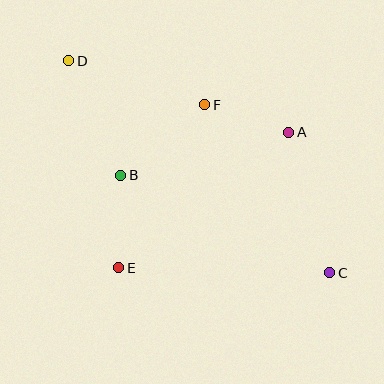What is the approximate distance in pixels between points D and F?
The distance between D and F is approximately 143 pixels.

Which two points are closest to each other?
Points A and F are closest to each other.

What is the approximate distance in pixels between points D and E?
The distance between D and E is approximately 213 pixels.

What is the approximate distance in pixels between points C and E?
The distance between C and E is approximately 211 pixels.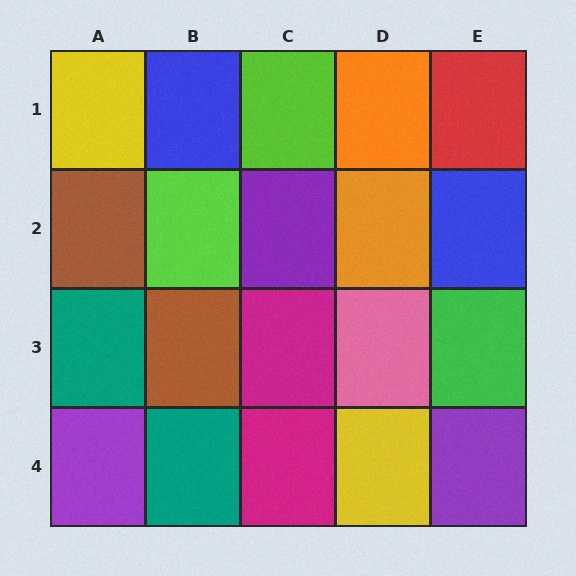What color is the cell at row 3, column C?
Magenta.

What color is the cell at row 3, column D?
Pink.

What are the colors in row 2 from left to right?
Brown, lime, purple, orange, blue.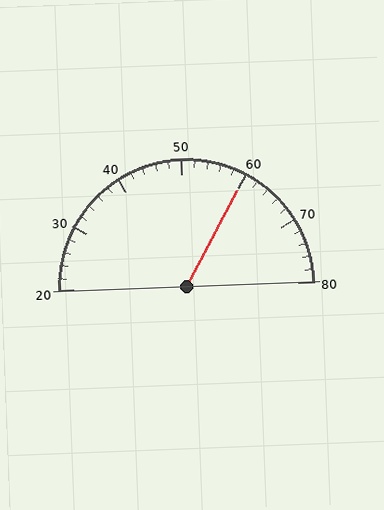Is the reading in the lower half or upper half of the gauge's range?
The reading is in the upper half of the range (20 to 80).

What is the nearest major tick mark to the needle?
The nearest major tick mark is 60.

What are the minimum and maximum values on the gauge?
The gauge ranges from 20 to 80.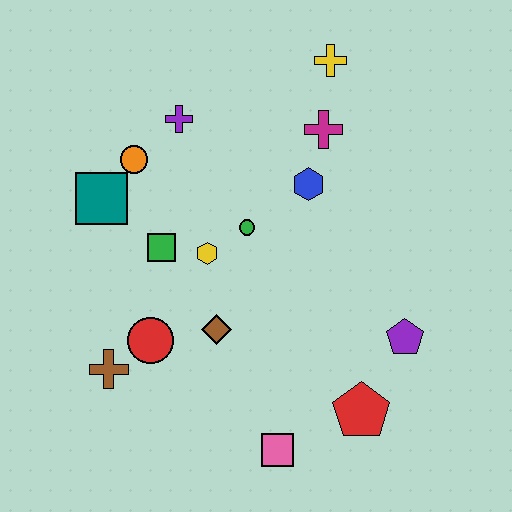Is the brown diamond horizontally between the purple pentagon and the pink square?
No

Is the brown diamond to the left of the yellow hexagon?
No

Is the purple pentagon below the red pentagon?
No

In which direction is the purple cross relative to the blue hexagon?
The purple cross is to the left of the blue hexagon.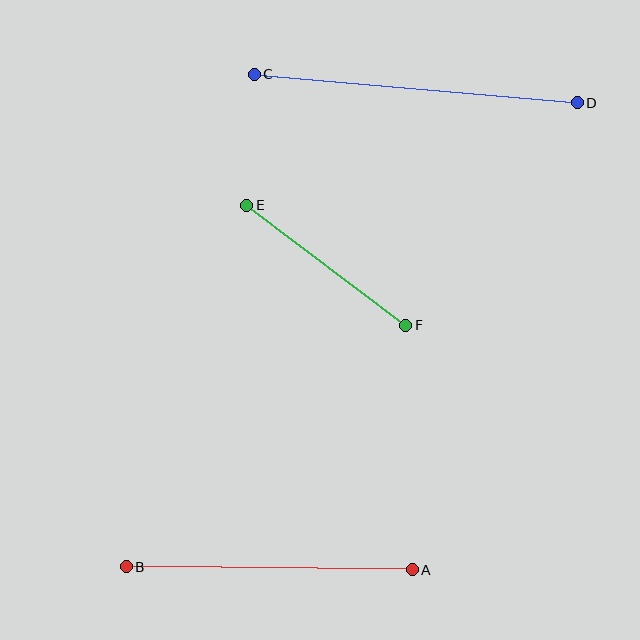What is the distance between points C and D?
The distance is approximately 324 pixels.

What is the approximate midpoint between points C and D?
The midpoint is at approximately (416, 88) pixels.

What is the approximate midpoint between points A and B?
The midpoint is at approximately (269, 568) pixels.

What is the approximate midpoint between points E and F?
The midpoint is at approximately (326, 265) pixels.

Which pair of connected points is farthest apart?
Points C and D are farthest apart.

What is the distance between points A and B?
The distance is approximately 286 pixels.